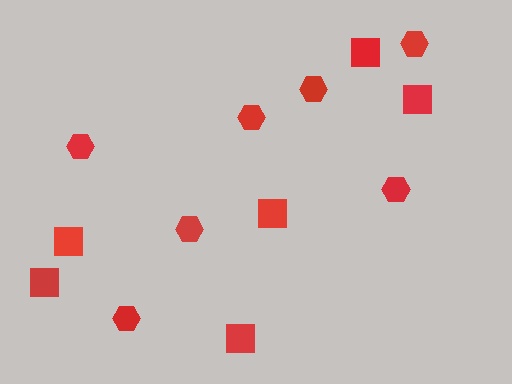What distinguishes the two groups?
There are 2 groups: one group of squares (6) and one group of hexagons (7).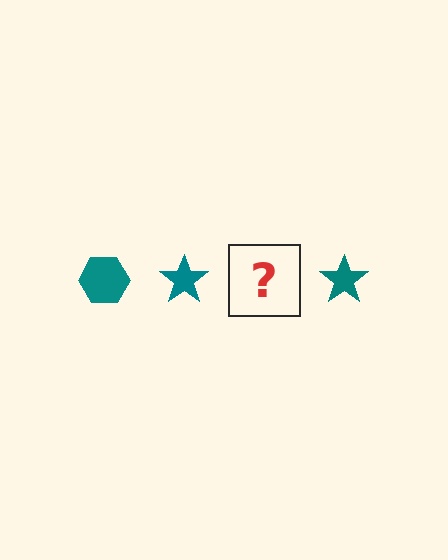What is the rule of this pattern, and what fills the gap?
The rule is that the pattern cycles through hexagon, star shapes in teal. The gap should be filled with a teal hexagon.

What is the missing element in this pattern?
The missing element is a teal hexagon.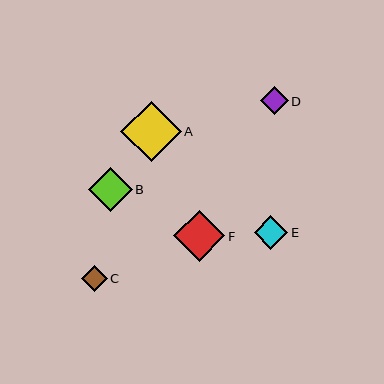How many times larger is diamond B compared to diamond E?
Diamond B is approximately 1.3 times the size of diamond E.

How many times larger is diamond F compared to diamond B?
Diamond F is approximately 1.2 times the size of diamond B.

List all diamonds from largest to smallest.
From largest to smallest: A, F, B, E, D, C.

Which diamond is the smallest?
Diamond C is the smallest with a size of approximately 26 pixels.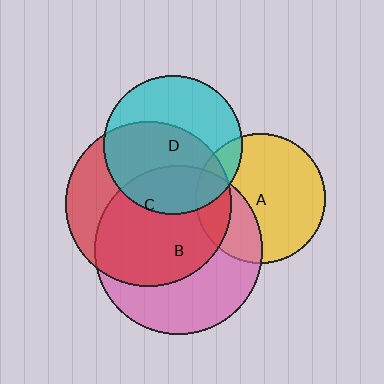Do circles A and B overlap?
Yes.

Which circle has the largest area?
Circle B (pink).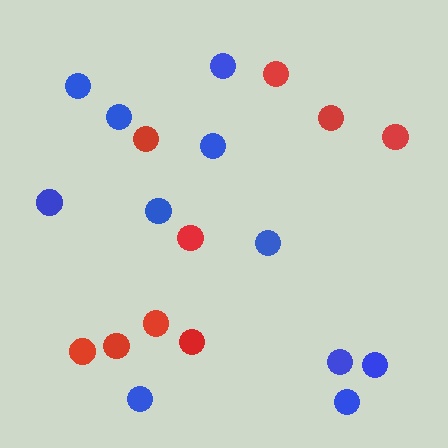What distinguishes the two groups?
There are 2 groups: one group of red circles (9) and one group of blue circles (11).